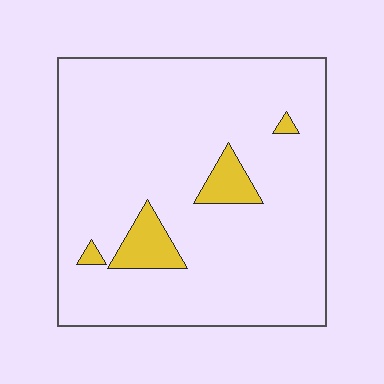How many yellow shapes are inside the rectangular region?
4.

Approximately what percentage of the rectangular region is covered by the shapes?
Approximately 10%.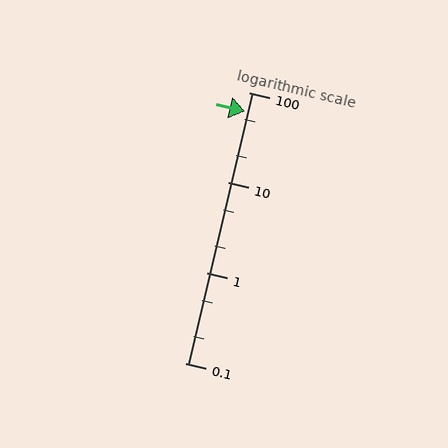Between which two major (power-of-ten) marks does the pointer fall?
The pointer is between 10 and 100.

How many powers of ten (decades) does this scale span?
The scale spans 3 decades, from 0.1 to 100.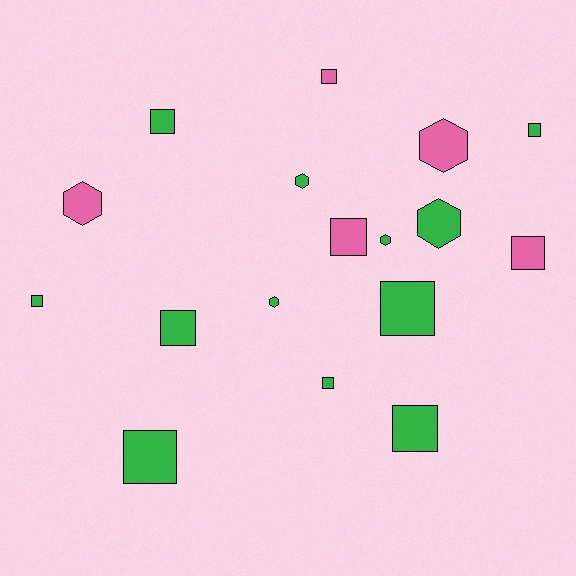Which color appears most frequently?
Green, with 12 objects.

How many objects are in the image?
There are 17 objects.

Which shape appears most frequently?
Square, with 11 objects.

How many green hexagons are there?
There are 4 green hexagons.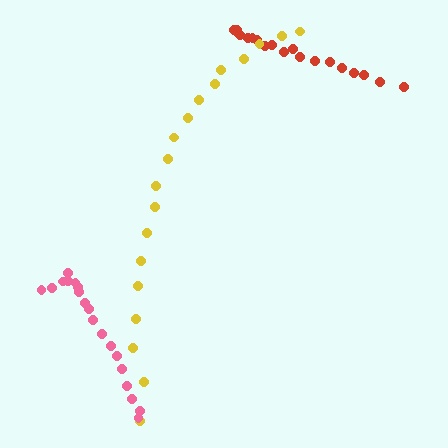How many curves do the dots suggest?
There are 3 distinct paths.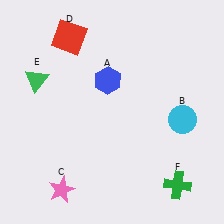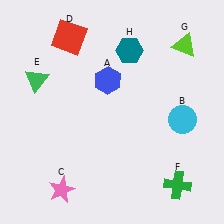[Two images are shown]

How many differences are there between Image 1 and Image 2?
There are 2 differences between the two images.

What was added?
A lime triangle (G), a teal hexagon (H) were added in Image 2.